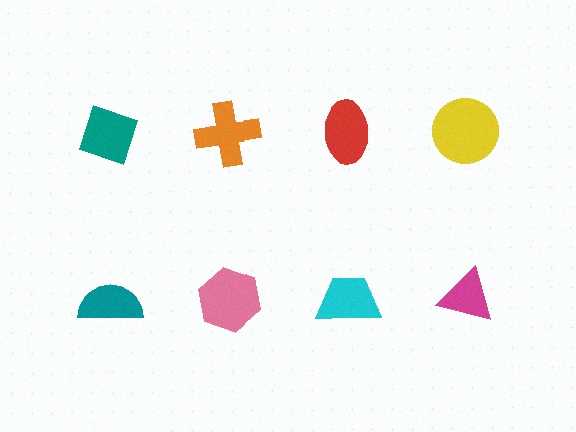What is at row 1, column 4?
A yellow circle.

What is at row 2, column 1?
A teal semicircle.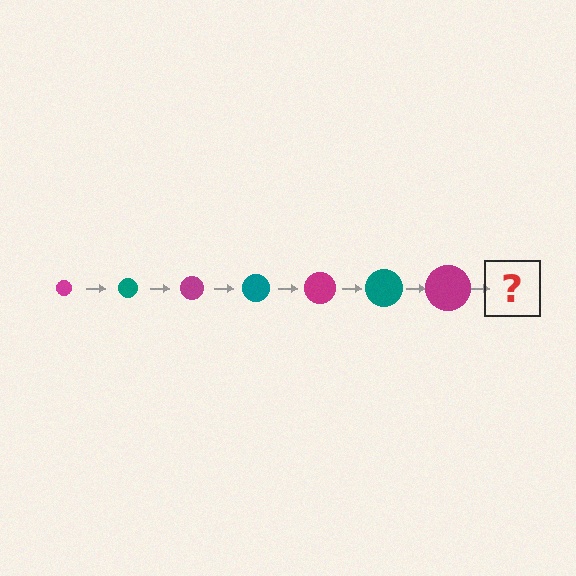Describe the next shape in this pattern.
It should be a teal circle, larger than the previous one.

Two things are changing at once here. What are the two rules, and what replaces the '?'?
The two rules are that the circle grows larger each step and the color cycles through magenta and teal. The '?' should be a teal circle, larger than the previous one.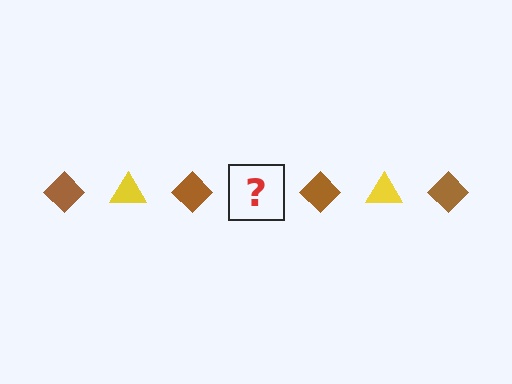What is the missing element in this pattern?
The missing element is a yellow triangle.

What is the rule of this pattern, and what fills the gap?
The rule is that the pattern alternates between brown diamond and yellow triangle. The gap should be filled with a yellow triangle.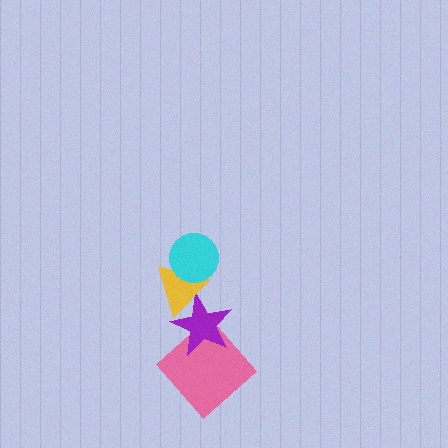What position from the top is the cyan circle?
The cyan circle is 1st from the top.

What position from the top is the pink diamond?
The pink diamond is 4th from the top.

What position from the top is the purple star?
The purple star is 3rd from the top.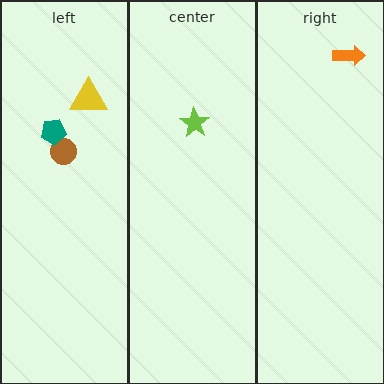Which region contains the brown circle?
The left region.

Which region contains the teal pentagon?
The left region.